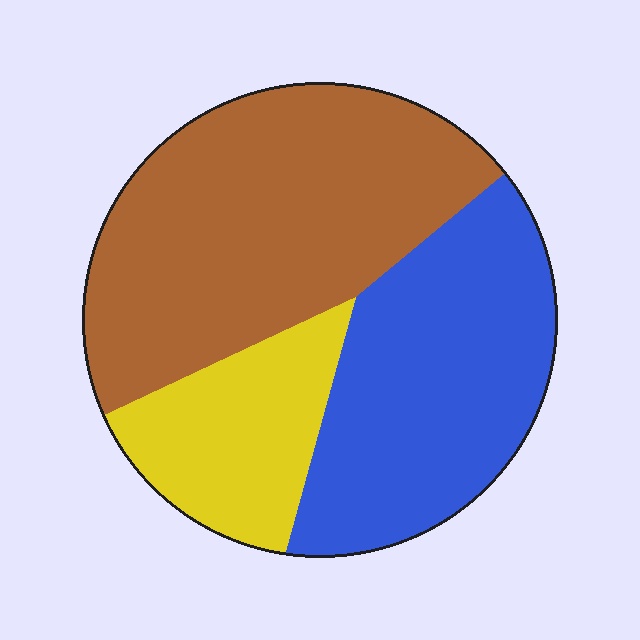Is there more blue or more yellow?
Blue.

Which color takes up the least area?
Yellow, at roughly 20%.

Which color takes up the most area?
Brown, at roughly 45%.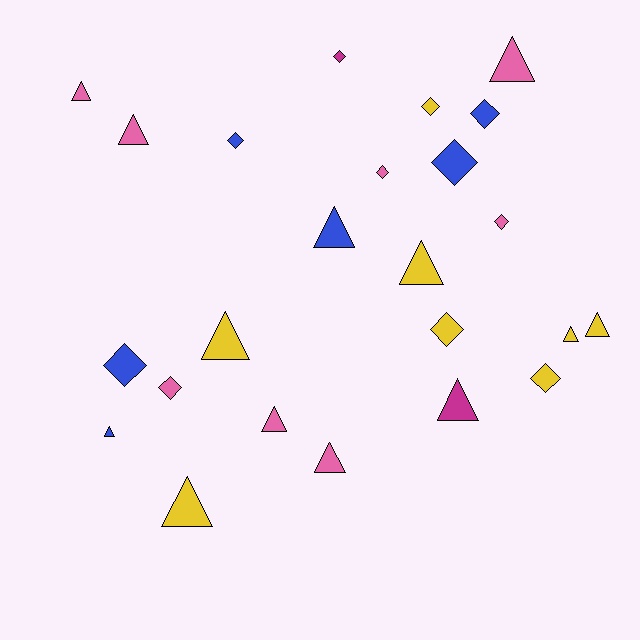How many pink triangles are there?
There are 5 pink triangles.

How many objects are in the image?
There are 24 objects.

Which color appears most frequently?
Pink, with 8 objects.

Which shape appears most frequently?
Triangle, with 13 objects.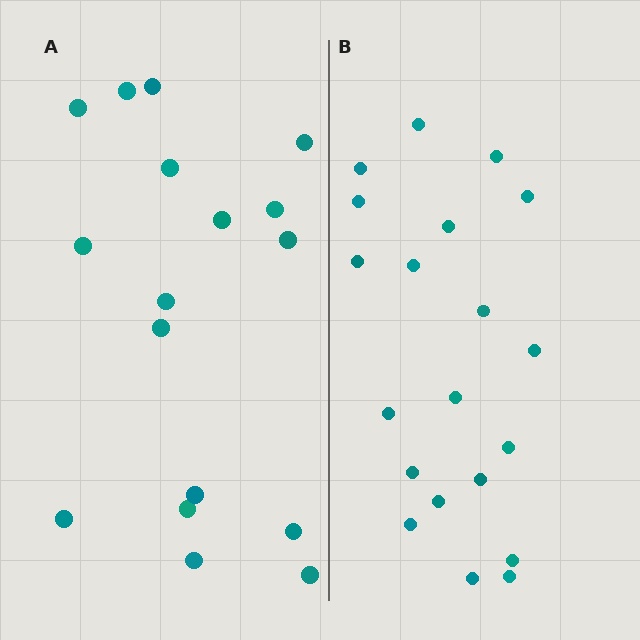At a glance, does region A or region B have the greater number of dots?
Region B (the right region) has more dots.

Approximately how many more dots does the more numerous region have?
Region B has just a few more — roughly 2 or 3 more dots than region A.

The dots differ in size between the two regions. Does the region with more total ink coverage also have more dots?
No. Region A has more total ink coverage because its dots are larger, but region B actually contains more individual dots. Total area can be misleading — the number of items is what matters here.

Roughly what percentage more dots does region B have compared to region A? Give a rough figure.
About 20% more.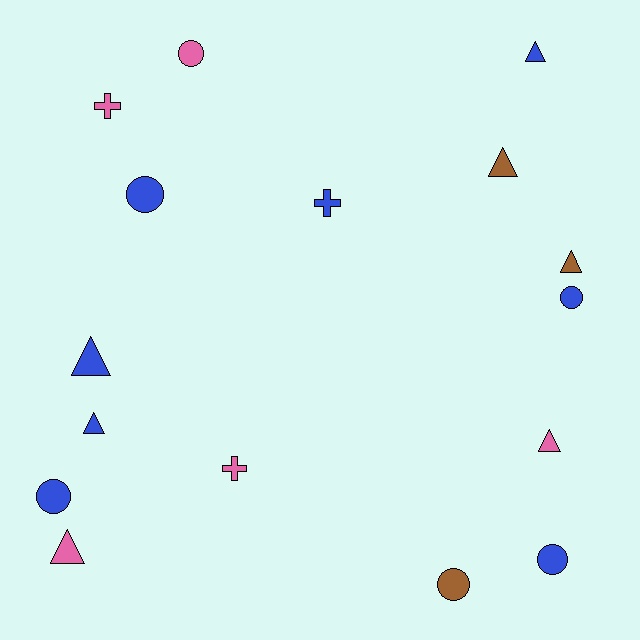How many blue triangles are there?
There are 3 blue triangles.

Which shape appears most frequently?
Triangle, with 7 objects.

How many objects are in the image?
There are 16 objects.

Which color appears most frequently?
Blue, with 8 objects.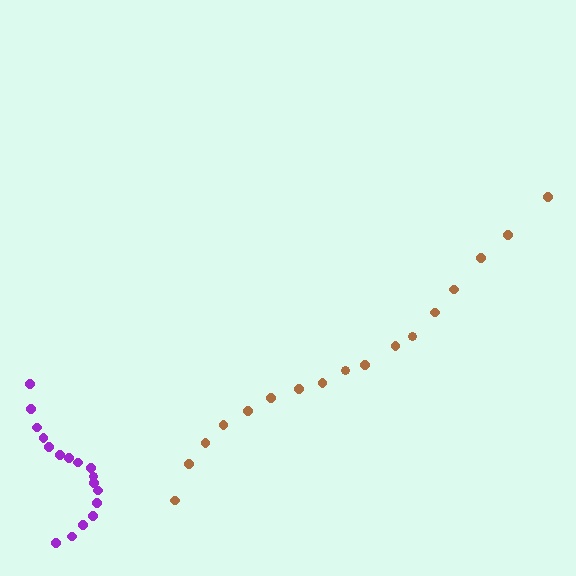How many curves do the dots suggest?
There are 2 distinct paths.